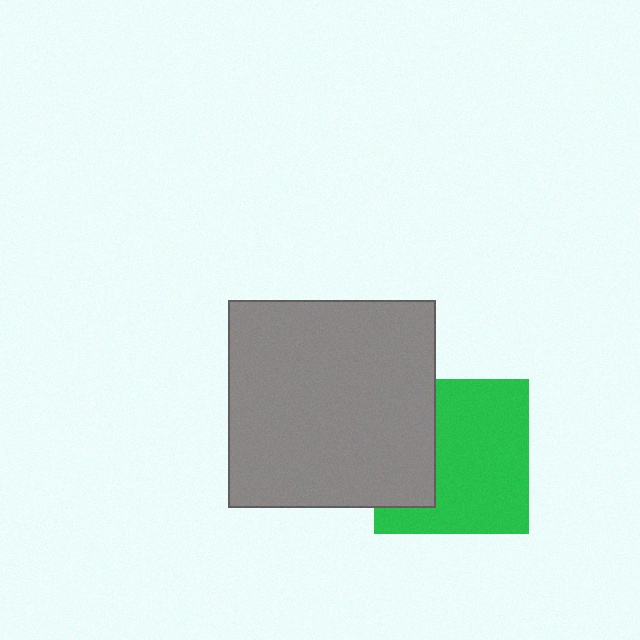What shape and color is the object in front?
The object in front is a gray square.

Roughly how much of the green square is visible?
Most of it is visible (roughly 67%).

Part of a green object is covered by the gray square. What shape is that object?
It is a square.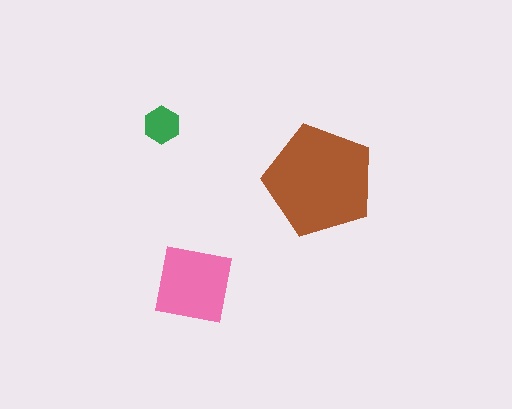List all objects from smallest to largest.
The green hexagon, the pink square, the brown pentagon.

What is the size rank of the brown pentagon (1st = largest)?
1st.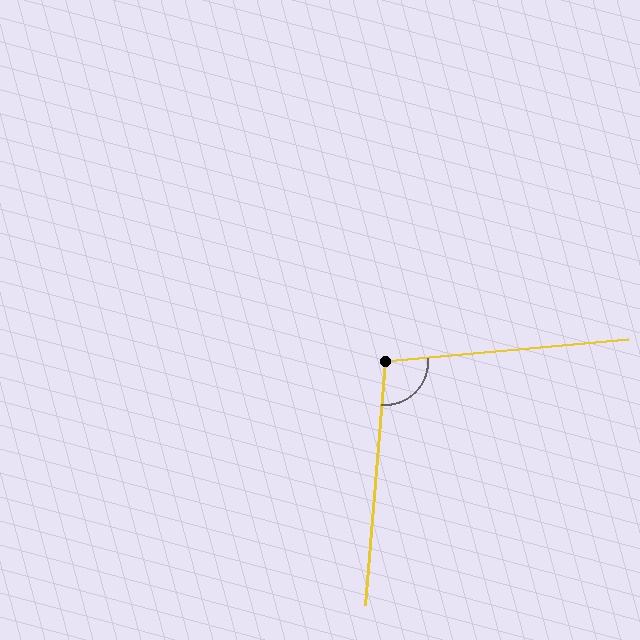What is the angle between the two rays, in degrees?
Approximately 100 degrees.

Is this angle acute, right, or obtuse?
It is obtuse.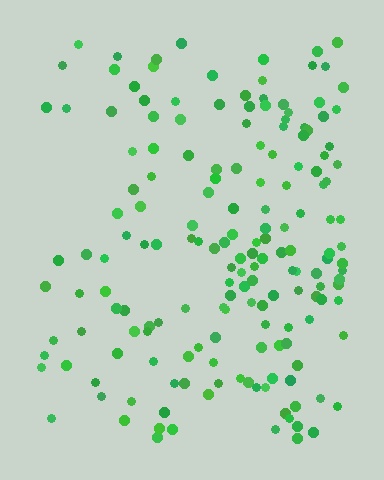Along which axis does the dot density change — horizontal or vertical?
Horizontal.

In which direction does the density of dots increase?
From left to right, with the right side densest.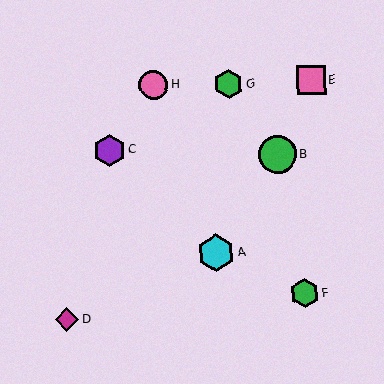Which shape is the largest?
The green circle (labeled B) is the largest.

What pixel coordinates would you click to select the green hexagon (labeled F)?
Click at (305, 293) to select the green hexagon F.